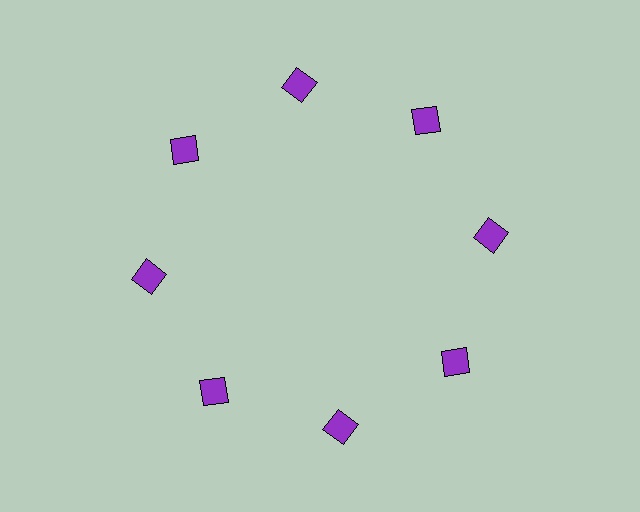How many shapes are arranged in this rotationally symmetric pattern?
There are 8 shapes, arranged in 8 groups of 1.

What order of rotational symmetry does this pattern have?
This pattern has 8-fold rotational symmetry.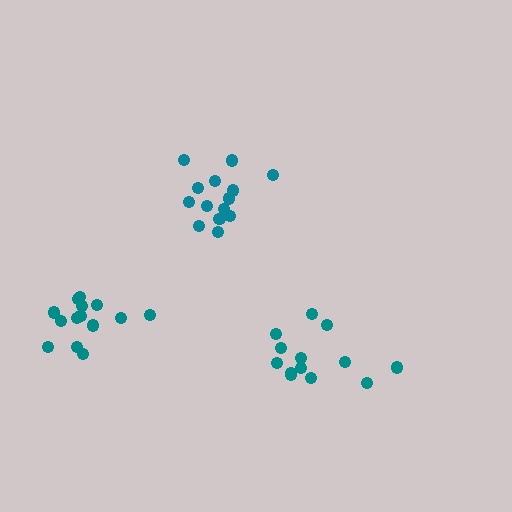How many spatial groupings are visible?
There are 3 spatial groupings.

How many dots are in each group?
Group 1: 14 dots, Group 2: 13 dots, Group 3: 14 dots (41 total).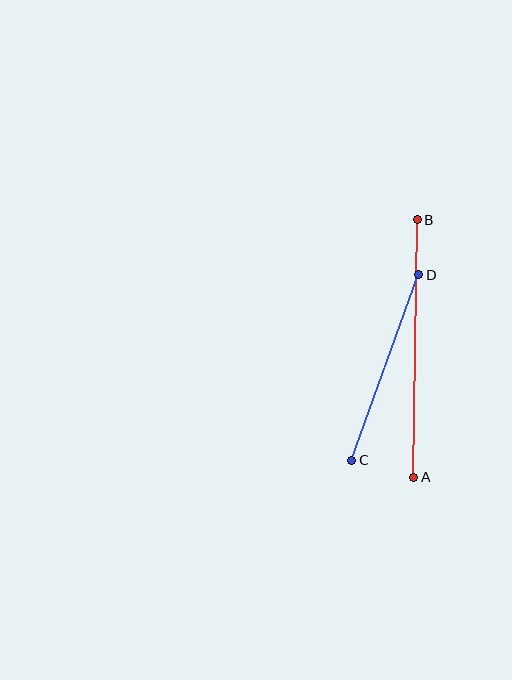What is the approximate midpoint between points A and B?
The midpoint is at approximately (416, 348) pixels.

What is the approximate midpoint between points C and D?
The midpoint is at approximately (385, 367) pixels.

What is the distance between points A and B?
The distance is approximately 257 pixels.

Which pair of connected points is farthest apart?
Points A and B are farthest apart.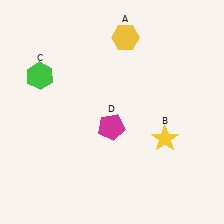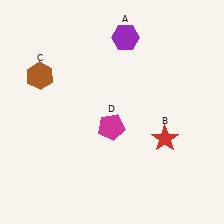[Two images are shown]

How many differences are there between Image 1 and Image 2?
There are 3 differences between the two images.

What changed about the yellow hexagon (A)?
In Image 1, A is yellow. In Image 2, it changed to purple.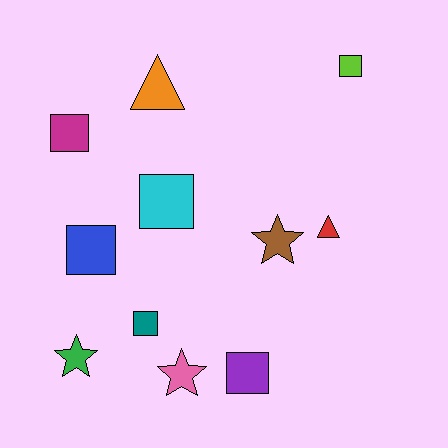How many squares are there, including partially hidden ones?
There are 6 squares.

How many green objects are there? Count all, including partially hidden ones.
There is 1 green object.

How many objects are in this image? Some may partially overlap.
There are 11 objects.